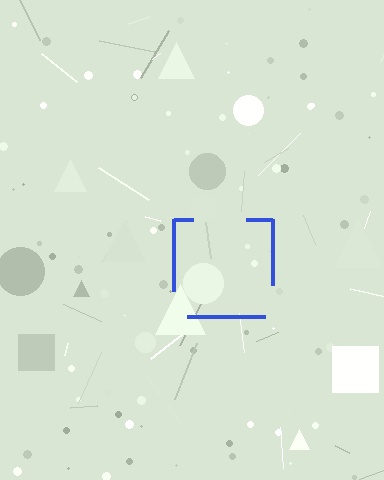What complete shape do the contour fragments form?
The contour fragments form a square.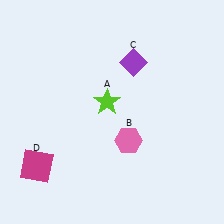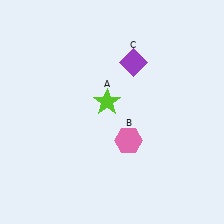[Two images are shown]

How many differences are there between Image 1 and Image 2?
There is 1 difference between the two images.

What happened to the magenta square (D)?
The magenta square (D) was removed in Image 2. It was in the bottom-left area of Image 1.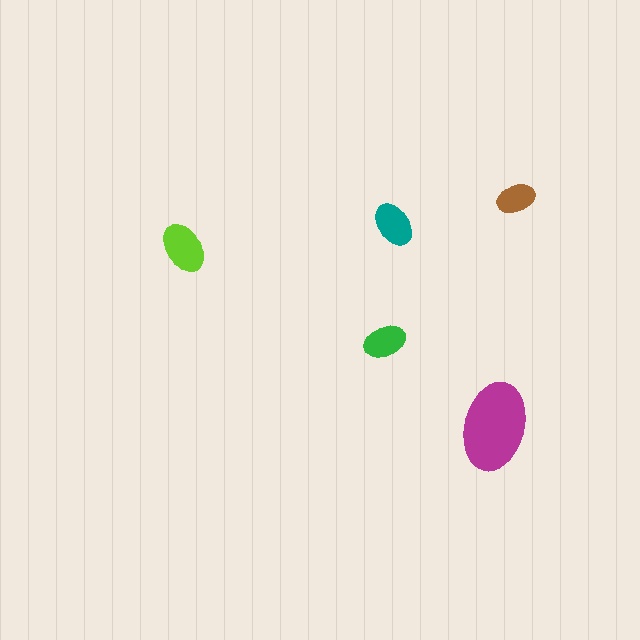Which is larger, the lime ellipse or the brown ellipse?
The lime one.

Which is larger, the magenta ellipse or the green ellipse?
The magenta one.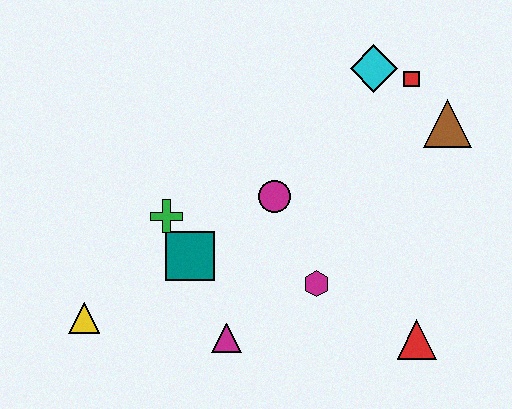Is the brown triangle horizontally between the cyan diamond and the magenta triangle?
No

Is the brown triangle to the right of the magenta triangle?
Yes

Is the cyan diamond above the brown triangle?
Yes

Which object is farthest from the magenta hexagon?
The yellow triangle is farthest from the magenta hexagon.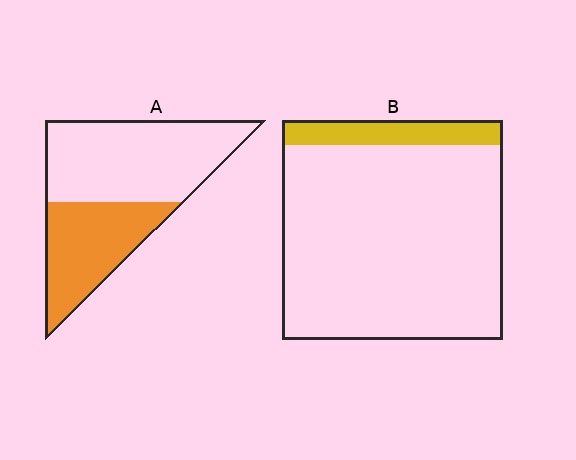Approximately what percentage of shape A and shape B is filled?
A is approximately 40% and B is approximately 10%.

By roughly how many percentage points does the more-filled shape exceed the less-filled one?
By roughly 30 percentage points (A over B).